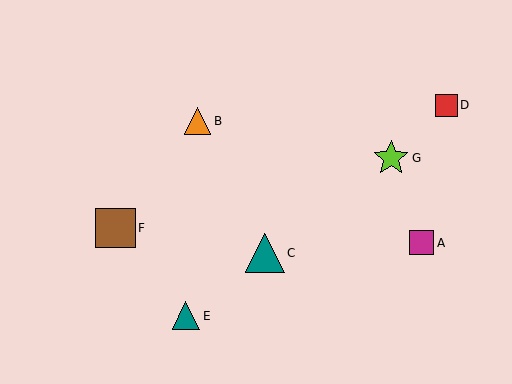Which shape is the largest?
The brown square (labeled F) is the largest.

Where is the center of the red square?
The center of the red square is at (446, 105).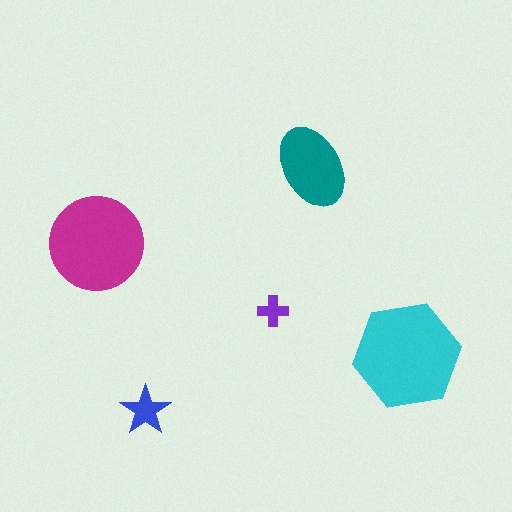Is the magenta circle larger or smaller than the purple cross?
Larger.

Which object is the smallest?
The purple cross.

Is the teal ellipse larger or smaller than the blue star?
Larger.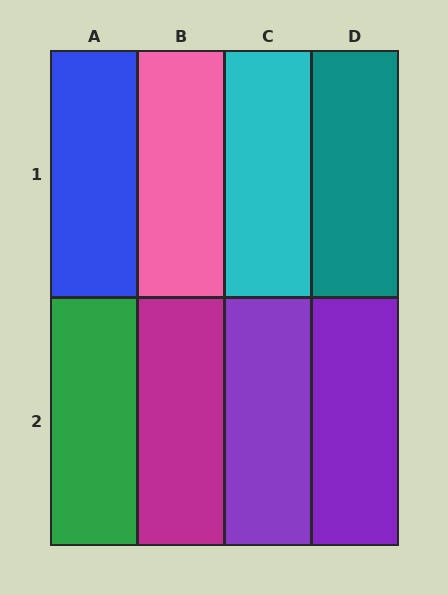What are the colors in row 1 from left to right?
Blue, pink, cyan, teal.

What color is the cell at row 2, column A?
Green.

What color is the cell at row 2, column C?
Purple.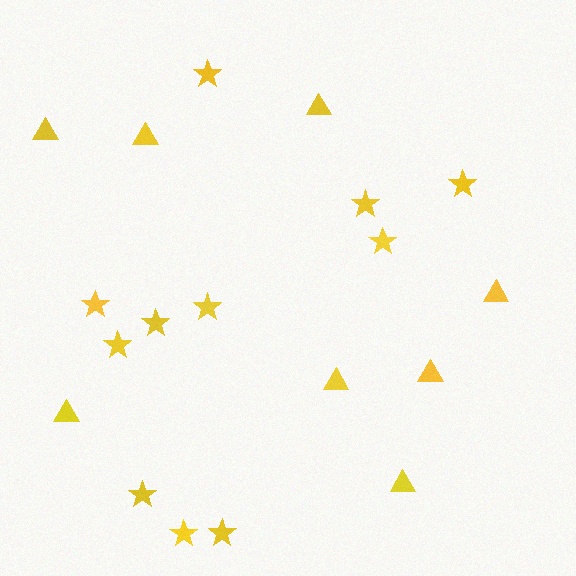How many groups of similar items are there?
There are 2 groups: one group of triangles (8) and one group of stars (11).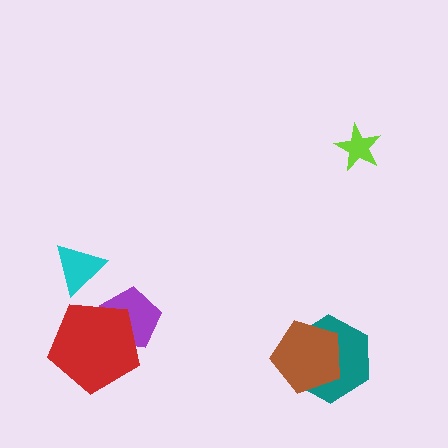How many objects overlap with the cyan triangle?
0 objects overlap with the cyan triangle.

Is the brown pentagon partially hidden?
No, no other shape covers it.